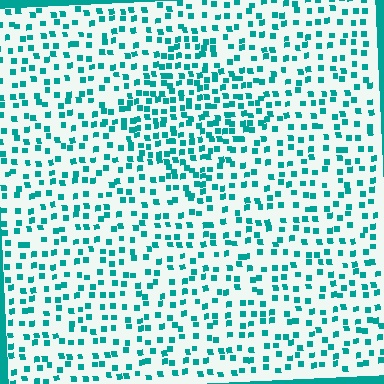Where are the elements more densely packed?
The elements are more densely packed inside the diamond boundary.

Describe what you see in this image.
The image contains small teal elements arranged at two different densities. A diamond-shaped region is visible where the elements are more densely packed than the surrounding area.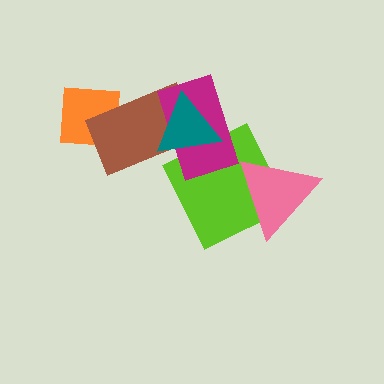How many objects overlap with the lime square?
3 objects overlap with the lime square.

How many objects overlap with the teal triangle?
3 objects overlap with the teal triangle.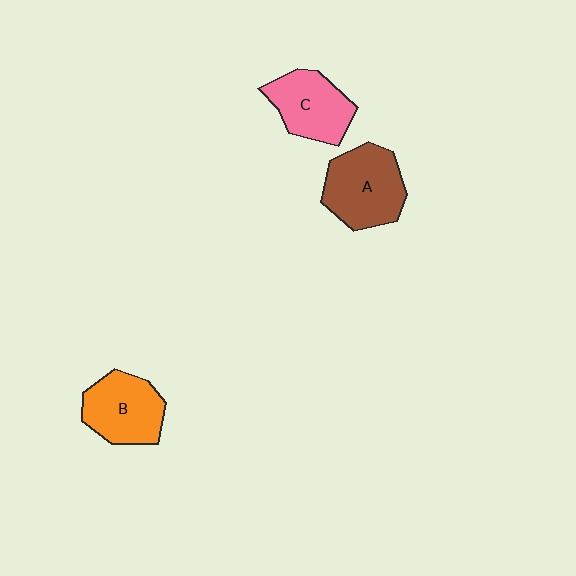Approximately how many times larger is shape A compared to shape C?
Approximately 1.2 times.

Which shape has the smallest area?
Shape C (pink).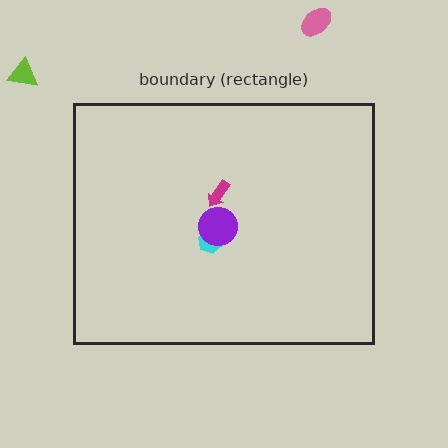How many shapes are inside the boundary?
3 inside, 2 outside.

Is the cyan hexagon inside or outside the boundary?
Inside.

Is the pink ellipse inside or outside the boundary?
Outside.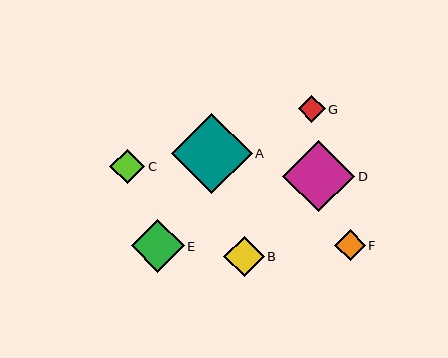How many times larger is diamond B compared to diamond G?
Diamond B is approximately 1.5 times the size of diamond G.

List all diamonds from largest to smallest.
From largest to smallest: A, D, E, B, C, F, G.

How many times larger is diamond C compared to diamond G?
Diamond C is approximately 1.3 times the size of diamond G.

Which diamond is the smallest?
Diamond G is the smallest with a size of approximately 27 pixels.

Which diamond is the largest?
Diamond A is the largest with a size of approximately 80 pixels.